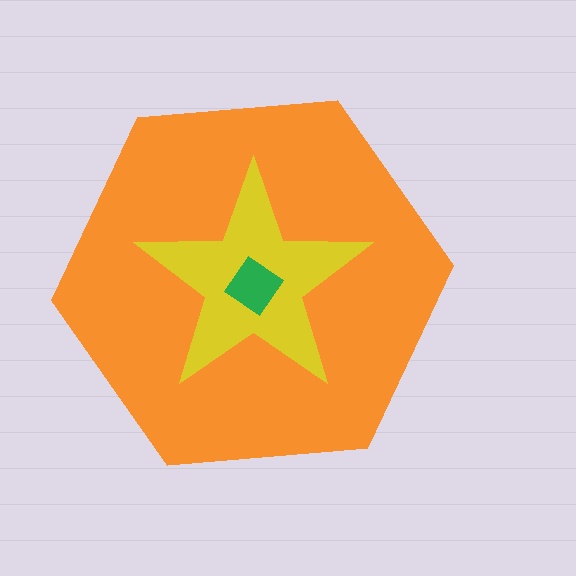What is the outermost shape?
The orange hexagon.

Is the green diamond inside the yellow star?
Yes.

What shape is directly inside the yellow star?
The green diamond.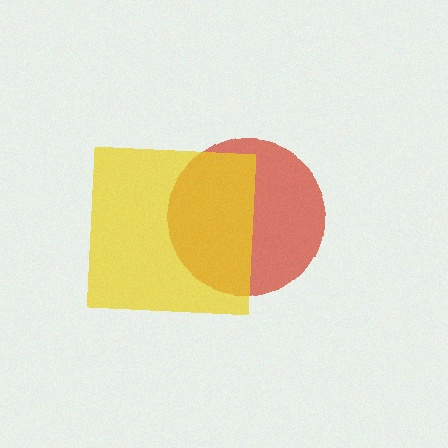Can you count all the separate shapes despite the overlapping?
Yes, there are 2 separate shapes.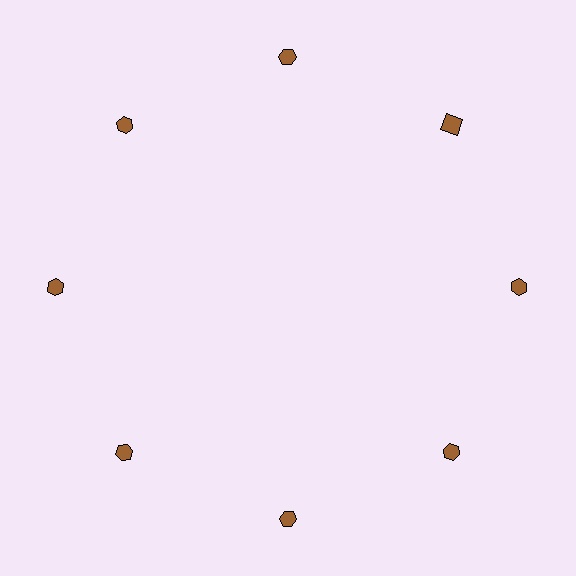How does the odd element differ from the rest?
It has a different shape: square instead of hexagon.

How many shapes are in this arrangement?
There are 8 shapes arranged in a ring pattern.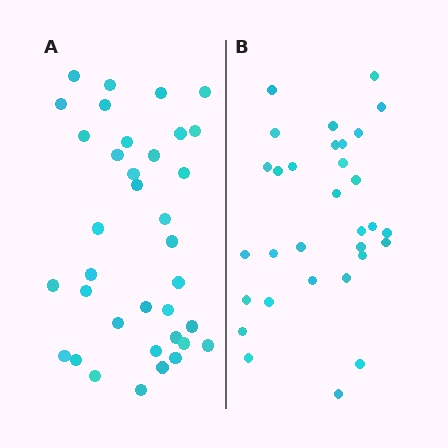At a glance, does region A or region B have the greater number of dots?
Region A (the left region) has more dots.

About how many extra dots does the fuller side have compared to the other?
Region A has about 5 more dots than region B.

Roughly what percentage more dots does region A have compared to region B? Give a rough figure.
About 15% more.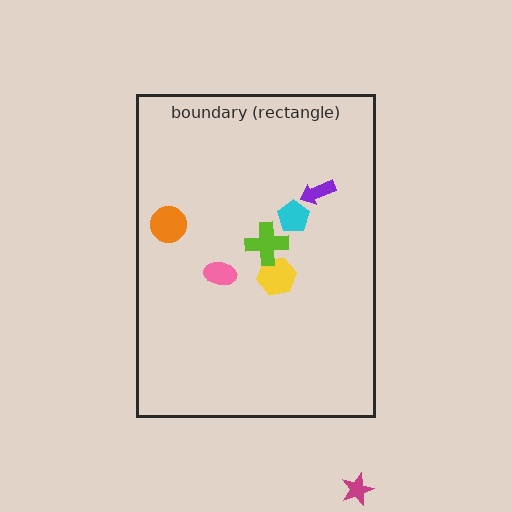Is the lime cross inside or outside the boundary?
Inside.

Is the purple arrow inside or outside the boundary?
Inside.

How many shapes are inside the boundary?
6 inside, 1 outside.